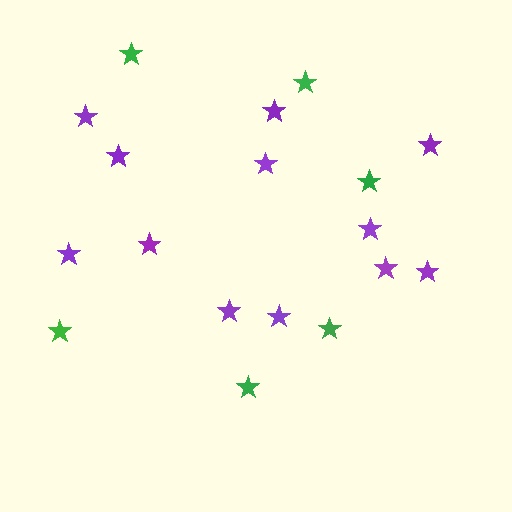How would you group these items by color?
There are 2 groups: one group of green stars (6) and one group of purple stars (12).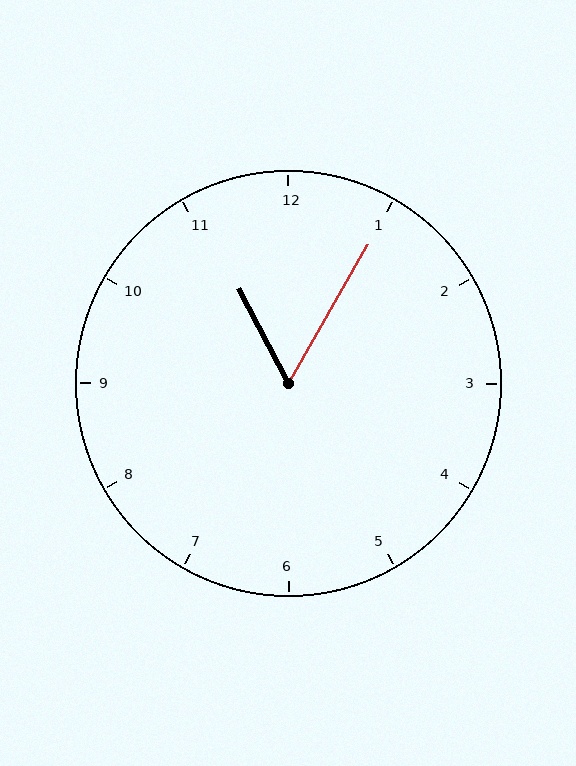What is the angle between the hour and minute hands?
Approximately 58 degrees.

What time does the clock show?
11:05.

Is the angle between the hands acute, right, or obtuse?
It is acute.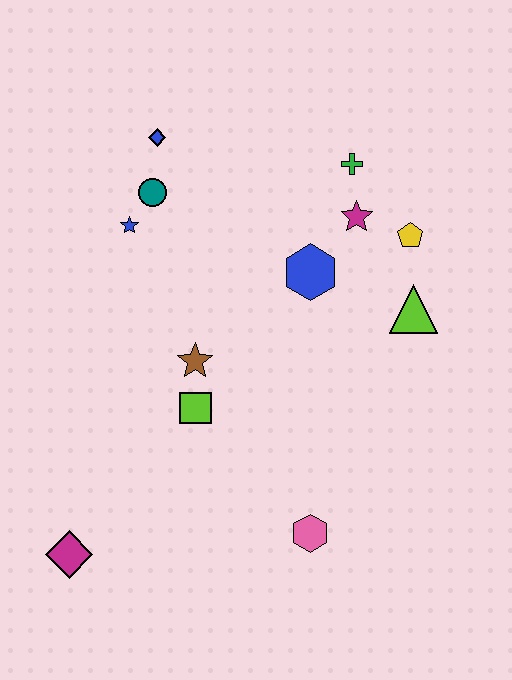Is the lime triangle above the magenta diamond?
Yes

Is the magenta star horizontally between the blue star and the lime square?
No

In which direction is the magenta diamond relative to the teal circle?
The magenta diamond is below the teal circle.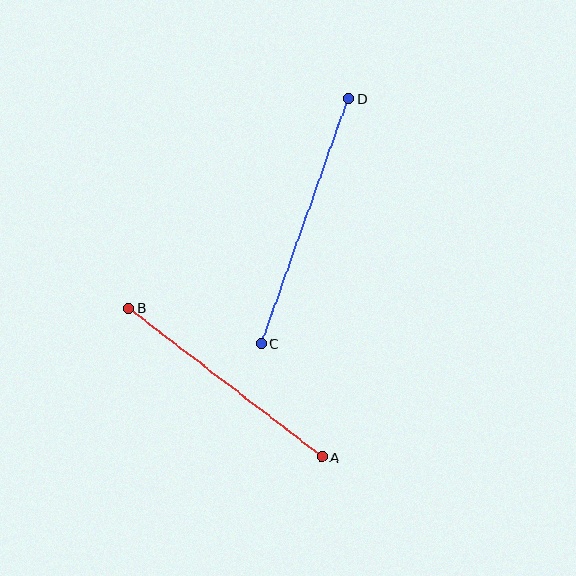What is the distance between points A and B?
The distance is approximately 244 pixels.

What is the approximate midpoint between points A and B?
The midpoint is at approximately (226, 383) pixels.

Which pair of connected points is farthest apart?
Points C and D are farthest apart.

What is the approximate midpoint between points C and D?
The midpoint is at approximately (305, 221) pixels.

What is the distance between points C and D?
The distance is approximately 260 pixels.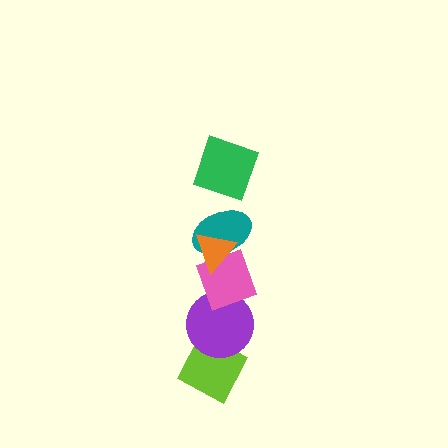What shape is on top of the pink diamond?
The teal ellipse is on top of the pink diamond.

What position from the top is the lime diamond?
The lime diamond is 6th from the top.